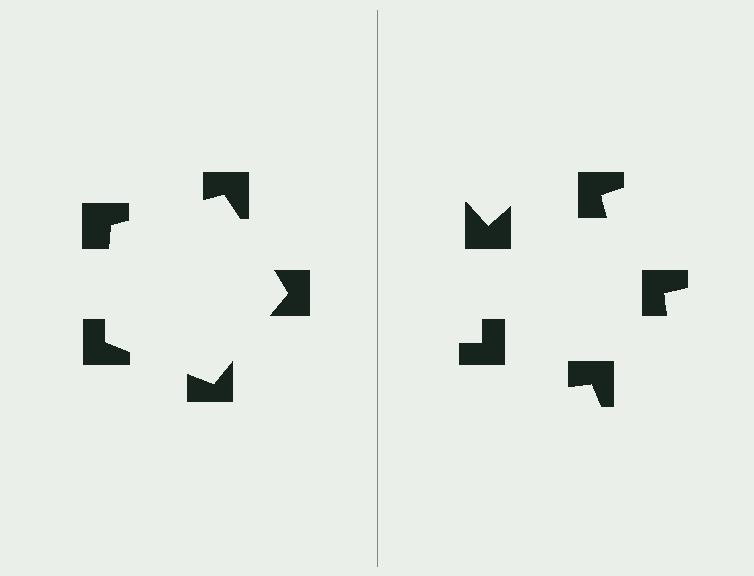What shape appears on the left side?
An illusory pentagon.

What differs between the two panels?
The notched squares are positioned identically on both sides; only the wedge orientations differ. On the left they align to a pentagon; on the right they are misaligned.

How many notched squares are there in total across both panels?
10 — 5 on each side.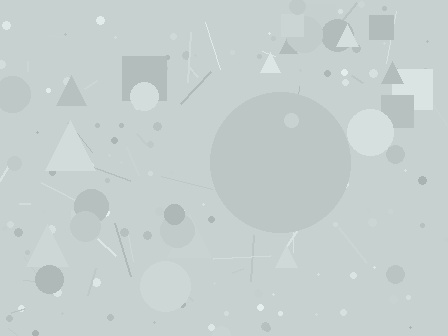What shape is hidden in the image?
A circle is hidden in the image.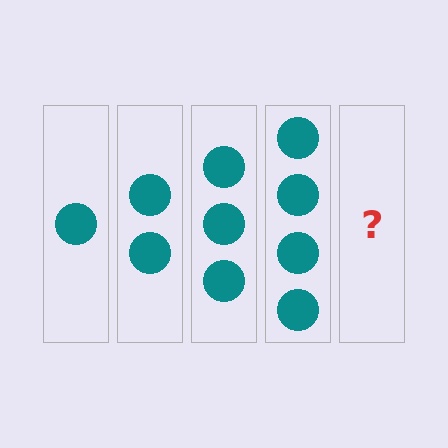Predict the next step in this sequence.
The next step is 5 circles.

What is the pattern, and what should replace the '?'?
The pattern is that each step adds one more circle. The '?' should be 5 circles.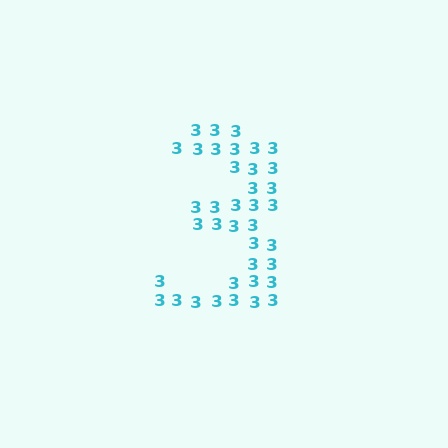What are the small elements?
The small elements are digit 3's.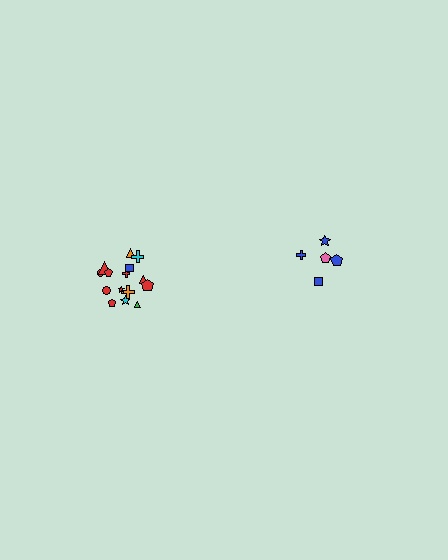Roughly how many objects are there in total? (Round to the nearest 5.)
Roughly 20 objects in total.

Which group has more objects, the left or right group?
The left group.